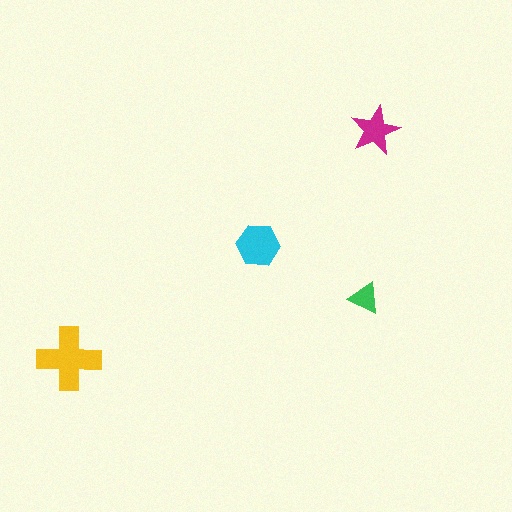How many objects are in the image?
There are 4 objects in the image.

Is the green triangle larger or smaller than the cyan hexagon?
Smaller.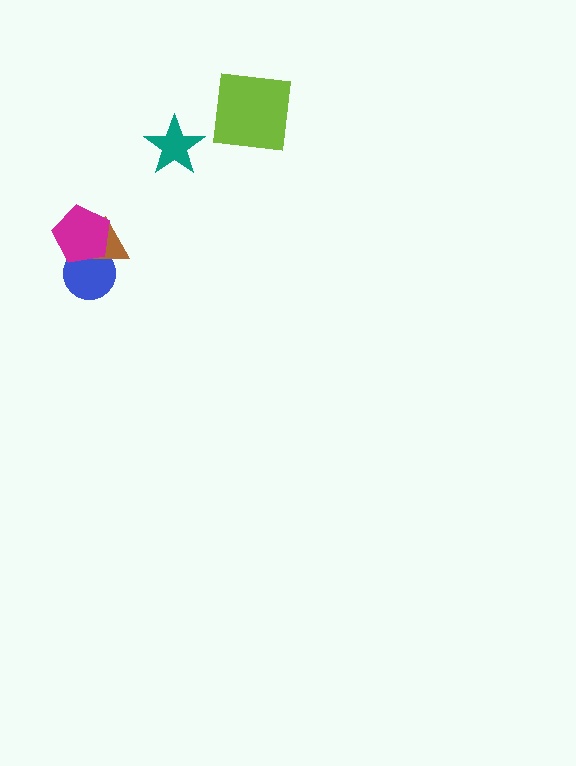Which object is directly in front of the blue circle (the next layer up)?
The brown triangle is directly in front of the blue circle.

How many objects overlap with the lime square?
0 objects overlap with the lime square.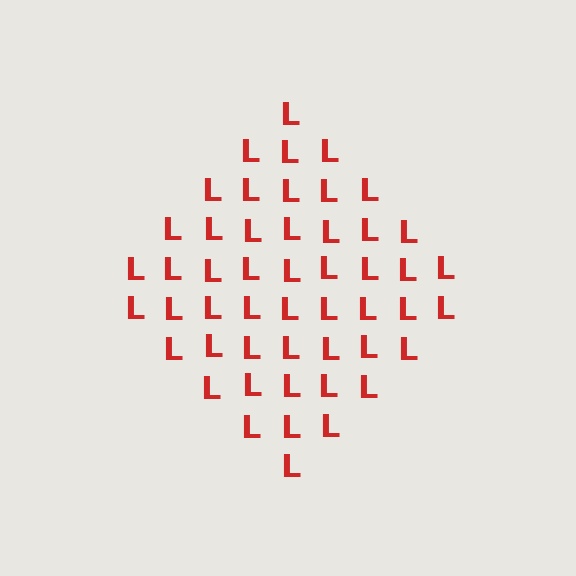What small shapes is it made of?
It is made of small letter L's.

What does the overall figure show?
The overall figure shows a diamond.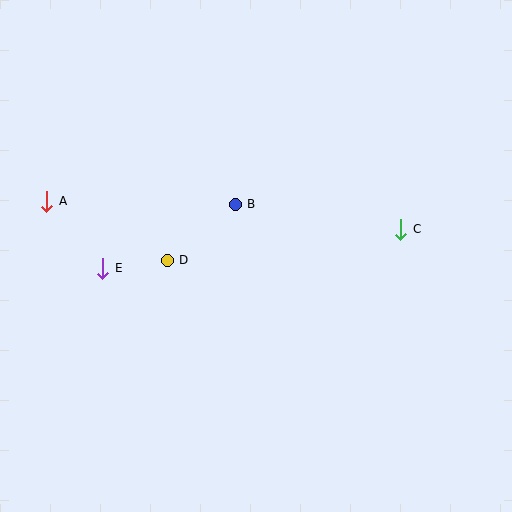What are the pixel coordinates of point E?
Point E is at (103, 268).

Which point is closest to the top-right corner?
Point C is closest to the top-right corner.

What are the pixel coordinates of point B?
Point B is at (235, 204).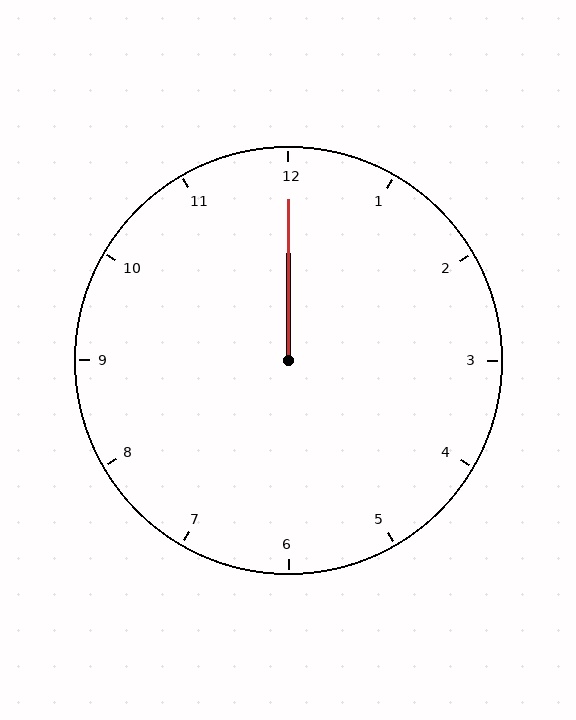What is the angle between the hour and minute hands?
Approximately 0 degrees.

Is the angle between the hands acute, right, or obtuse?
It is acute.